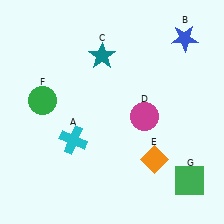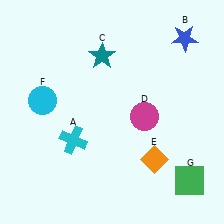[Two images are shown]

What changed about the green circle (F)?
In Image 1, F is green. In Image 2, it changed to cyan.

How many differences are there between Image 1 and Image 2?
There is 1 difference between the two images.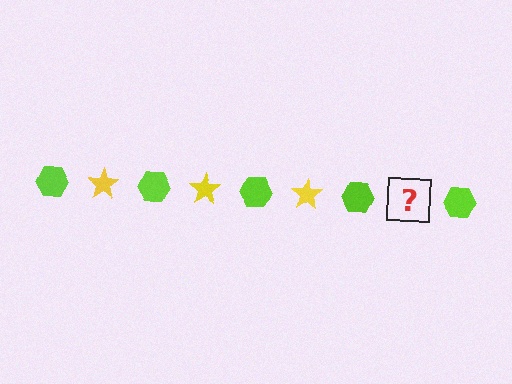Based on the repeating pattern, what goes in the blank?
The blank should be a yellow star.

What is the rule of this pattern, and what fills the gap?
The rule is that the pattern alternates between lime hexagon and yellow star. The gap should be filled with a yellow star.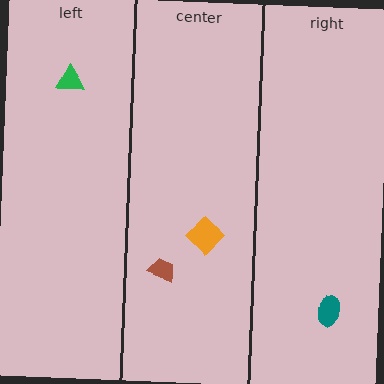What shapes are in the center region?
The orange diamond, the brown trapezoid.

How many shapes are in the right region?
1.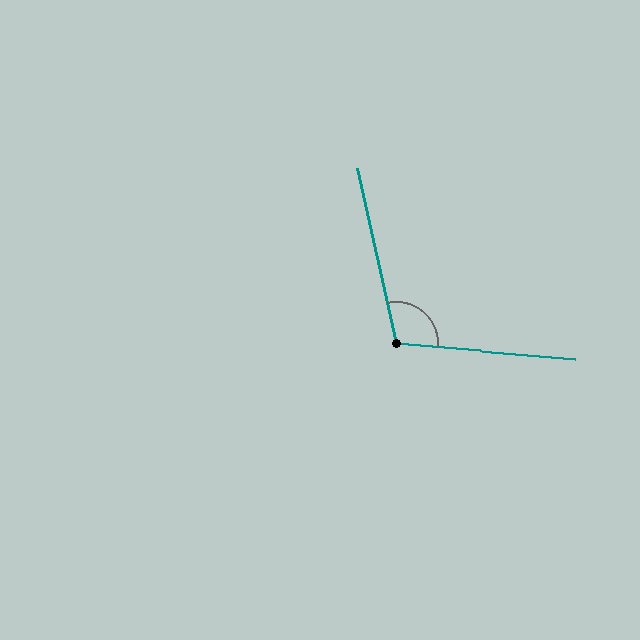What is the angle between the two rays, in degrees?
Approximately 107 degrees.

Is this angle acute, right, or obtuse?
It is obtuse.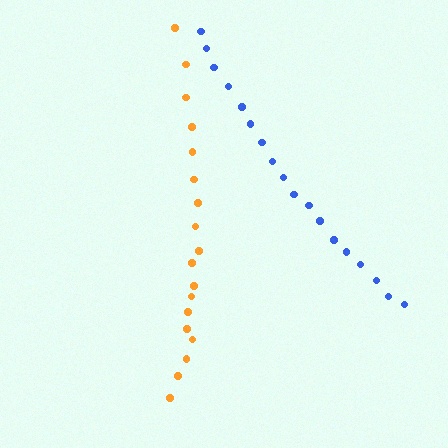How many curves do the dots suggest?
There are 2 distinct paths.